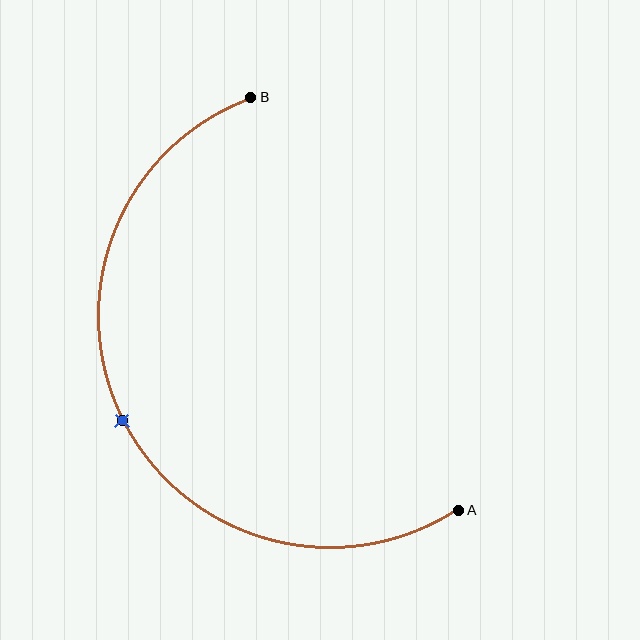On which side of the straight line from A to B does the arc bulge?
The arc bulges to the left of the straight line connecting A and B.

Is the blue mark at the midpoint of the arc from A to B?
Yes. The blue mark lies on the arc at equal arc-length from both A and B — it is the arc midpoint.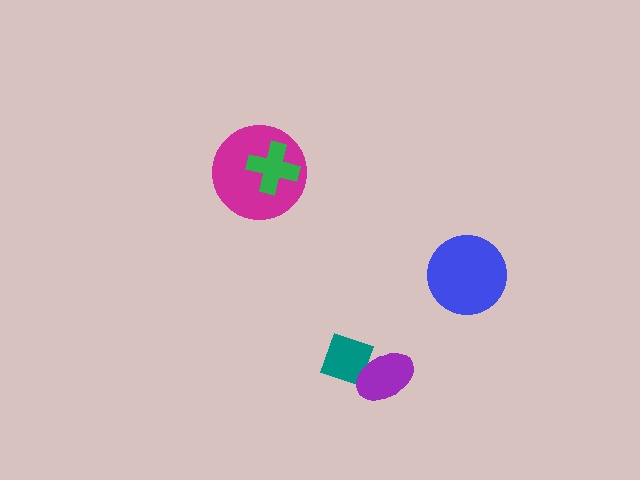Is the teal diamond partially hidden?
Yes, it is partially covered by another shape.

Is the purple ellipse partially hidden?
No, no other shape covers it.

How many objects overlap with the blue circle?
0 objects overlap with the blue circle.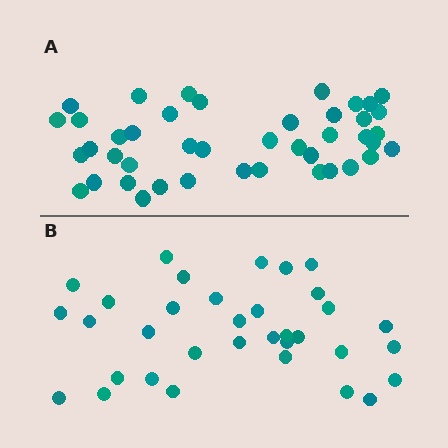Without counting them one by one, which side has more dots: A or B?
Region A (the top region) has more dots.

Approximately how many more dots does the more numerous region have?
Region A has roughly 8 or so more dots than region B.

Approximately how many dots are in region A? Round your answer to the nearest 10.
About 40 dots. (The exact count is 43, which rounds to 40.)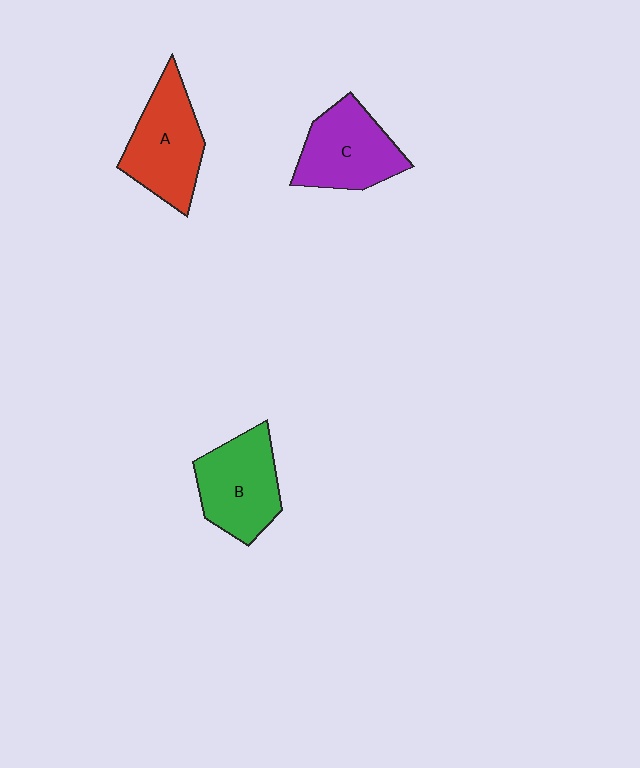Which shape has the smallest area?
Shape C (purple).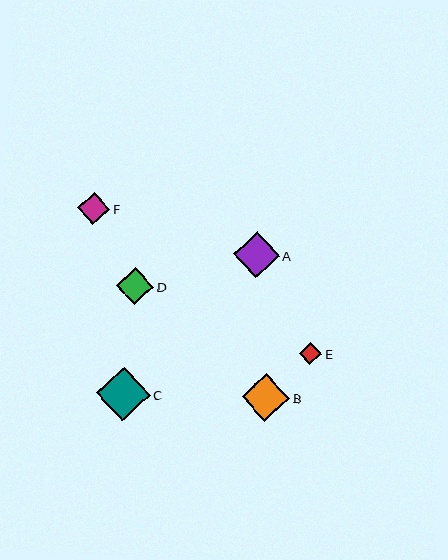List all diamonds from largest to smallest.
From largest to smallest: C, B, A, D, F, E.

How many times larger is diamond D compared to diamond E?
Diamond D is approximately 1.7 times the size of diamond E.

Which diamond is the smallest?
Diamond E is the smallest with a size of approximately 22 pixels.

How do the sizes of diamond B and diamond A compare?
Diamond B and diamond A are approximately the same size.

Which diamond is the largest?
Diamond C is the largest with a size of approximately 54 pixels.